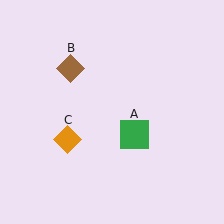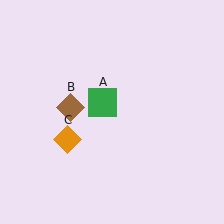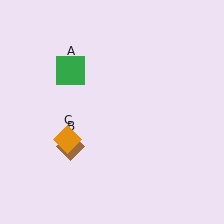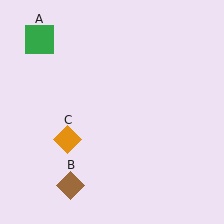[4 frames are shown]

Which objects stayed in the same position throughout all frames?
Orange diamond (object C) remained stationary.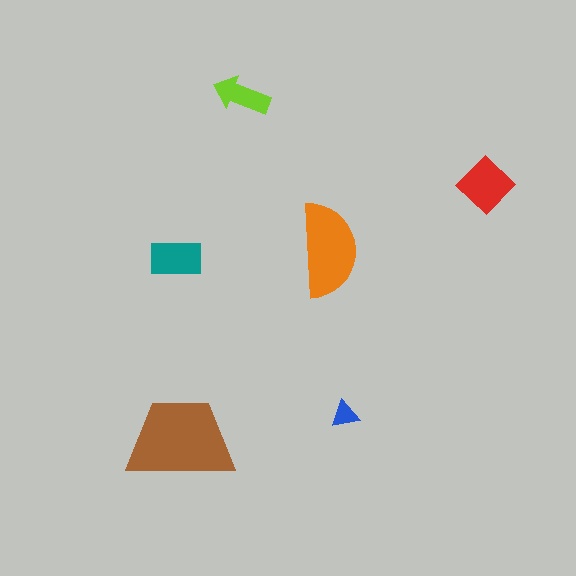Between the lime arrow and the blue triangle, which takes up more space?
The lime arrow.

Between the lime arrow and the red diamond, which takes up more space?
The red diamond.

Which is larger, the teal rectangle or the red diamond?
The red diamond.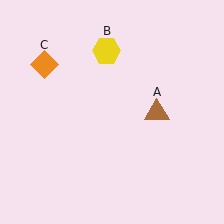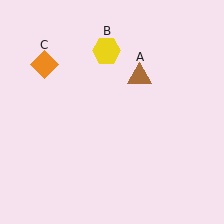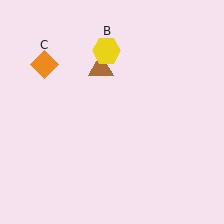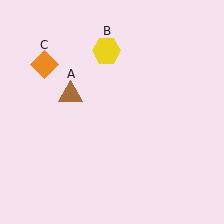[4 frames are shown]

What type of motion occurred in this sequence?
The brown triangle (object A) rotated counterclockwise around the center of the scene.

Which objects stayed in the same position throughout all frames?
Yellow hexagon (object B) and orange diamond (object C) remained stationary.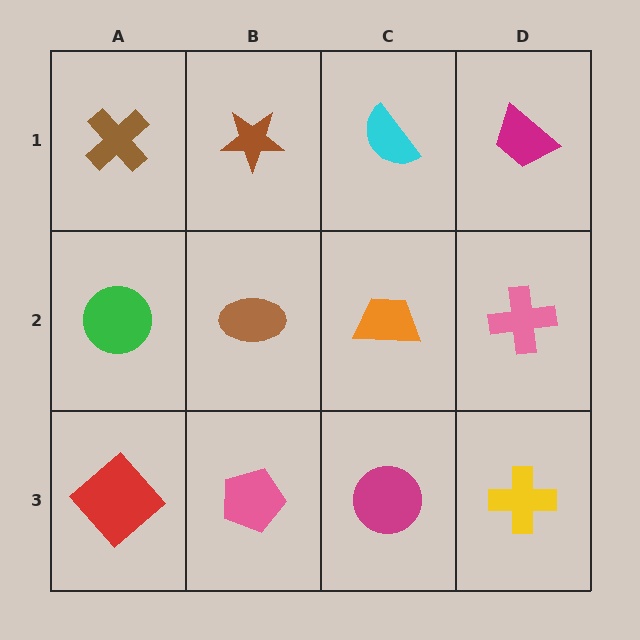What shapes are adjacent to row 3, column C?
An orange trapezoid (row 2, column C), a pink pentagon (row 3, column B), a yellow cross (row 3, column D).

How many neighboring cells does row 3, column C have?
3.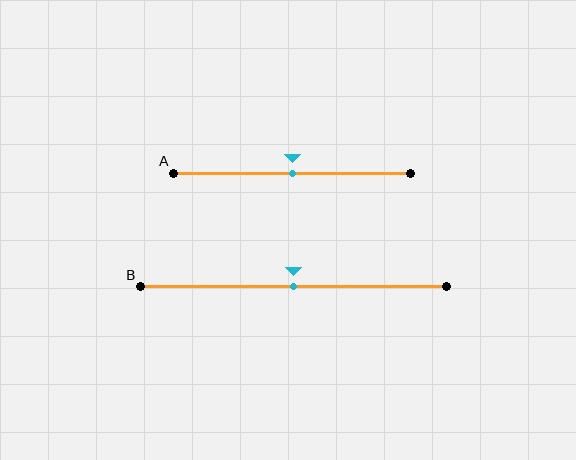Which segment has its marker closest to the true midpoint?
Segment A has its marker closest to the true midpoint.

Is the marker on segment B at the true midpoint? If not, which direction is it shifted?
Yes, the marker on segment B is at the true midpoint.